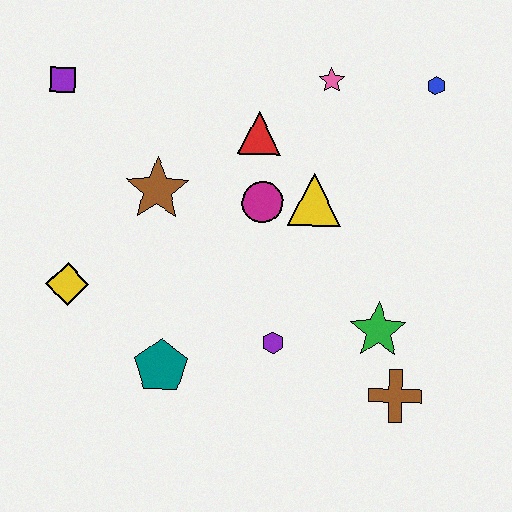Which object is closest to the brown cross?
The green star is closest to the brown cross.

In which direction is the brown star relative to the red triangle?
The brown star is to the left of the red triangle.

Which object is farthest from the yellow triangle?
The purple square is farthest from the yellow triangle.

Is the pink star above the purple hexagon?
Yes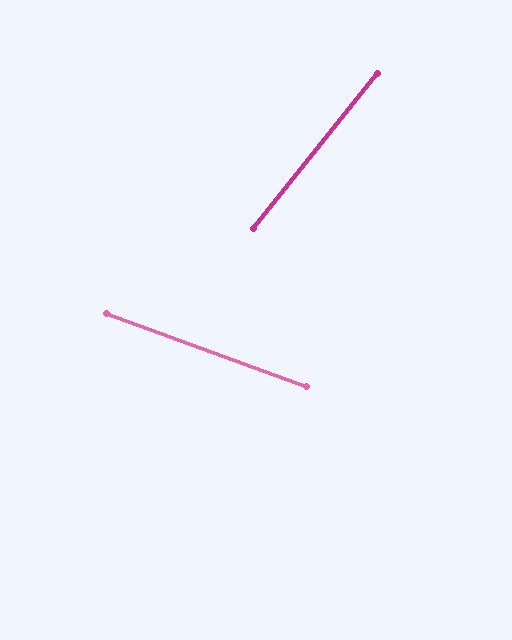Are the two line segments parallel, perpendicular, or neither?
Neither parallel nor perpendicular — they differ by about 71°.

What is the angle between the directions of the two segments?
Approximately 71 degrees.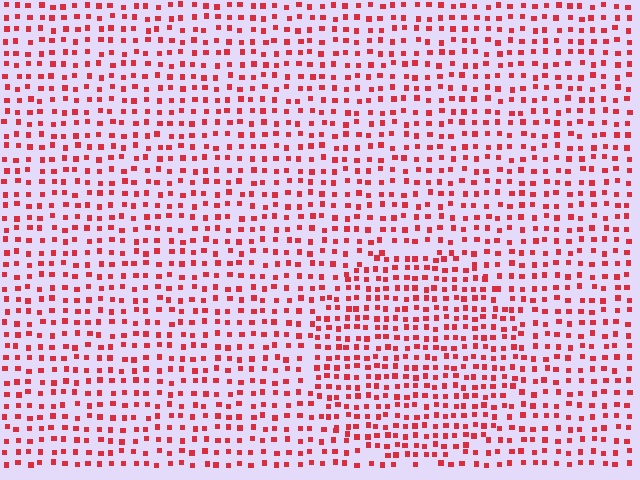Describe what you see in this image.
The image contains small red elements arranged at two different densities. A circle-shaped region is visible where the elements are more densely packed than the surrounding area.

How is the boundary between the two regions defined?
The boundary is defined by a change in element density (approximately 1.4x ratio). All elements are the same color, size, and shape.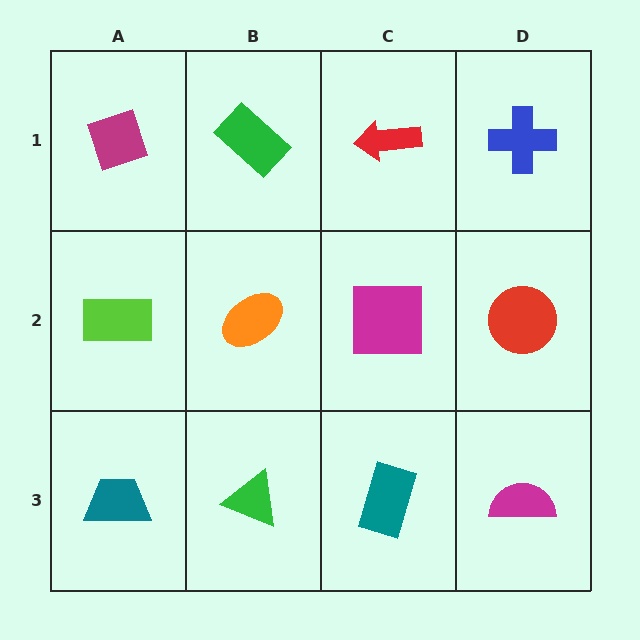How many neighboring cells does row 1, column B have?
3.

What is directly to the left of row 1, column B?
A magenta diamond.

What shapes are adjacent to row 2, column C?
A red arrow (row 1, column C), a teal rectangle (row 3, column C), an orange ellipse (row 2, column B), a red circle (row 2, column D).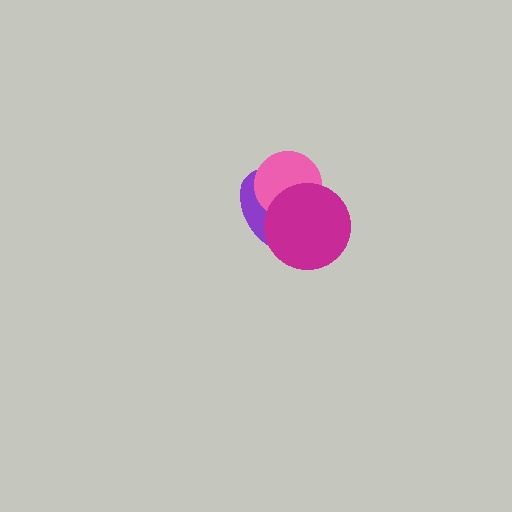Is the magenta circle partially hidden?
No, no other shape covers it.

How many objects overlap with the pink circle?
2 objects overlap with the pink circle.